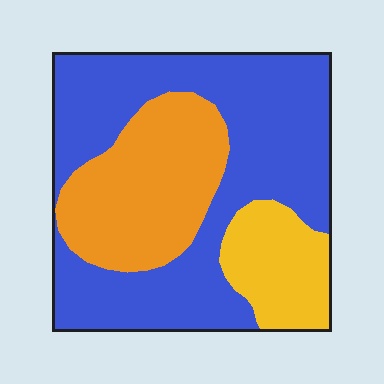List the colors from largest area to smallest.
From largest to smallest: blue, orange, yellow.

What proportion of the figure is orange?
Orange takes up about one quarter (1/4) of the figure.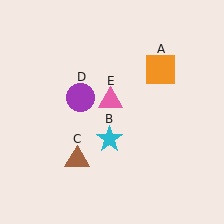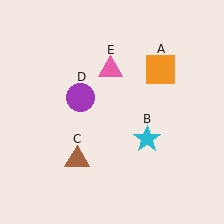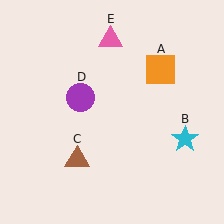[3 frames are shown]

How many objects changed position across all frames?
2 objects changed position: cyan star (object B), pink triangle (object E).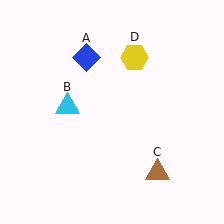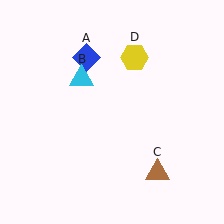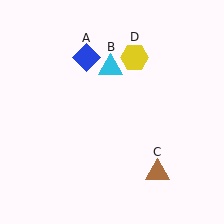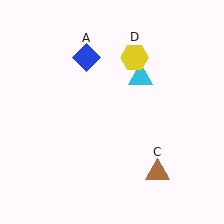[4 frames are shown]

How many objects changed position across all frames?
1 object changed position: cyan triangle (object B).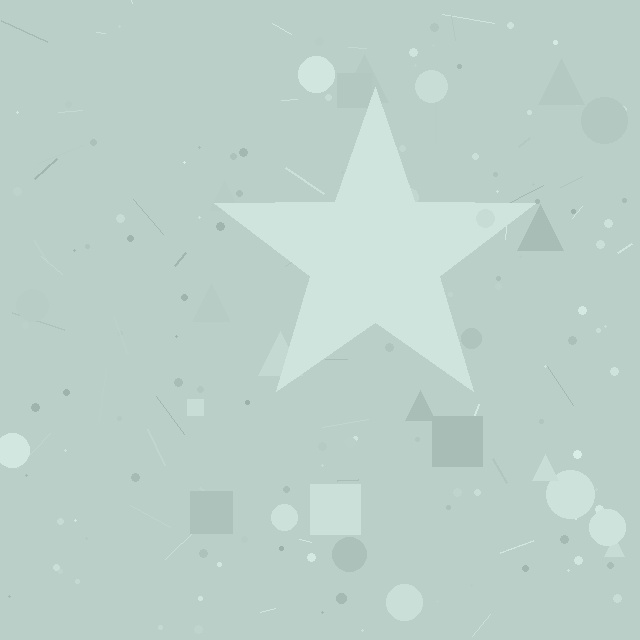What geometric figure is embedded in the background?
A star is embedded in the background.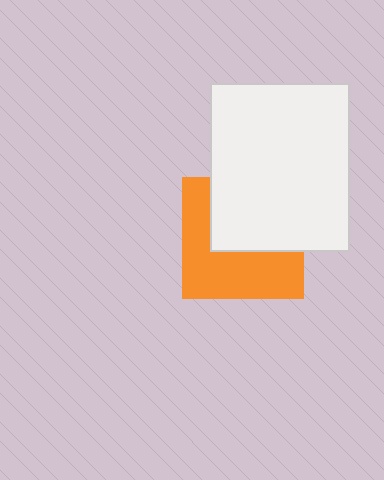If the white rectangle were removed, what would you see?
You would see the complete orange square.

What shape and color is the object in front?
The object in front is a white rectangle.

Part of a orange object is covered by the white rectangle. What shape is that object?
It is a square.